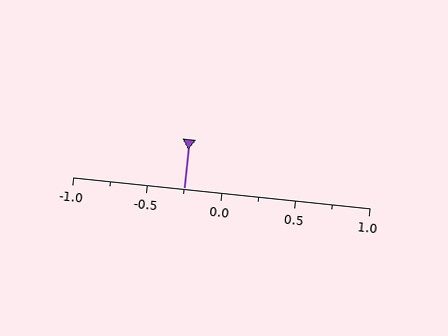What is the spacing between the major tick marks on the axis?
The major ticks are spaced 0.5 apart.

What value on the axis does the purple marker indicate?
The marker indicates approximately -0.25.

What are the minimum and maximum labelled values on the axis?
The axis runs from -1.0 to 1.0.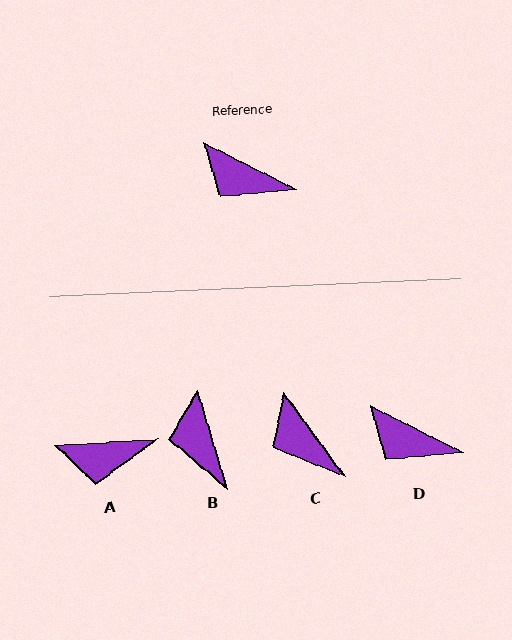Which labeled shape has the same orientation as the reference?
D.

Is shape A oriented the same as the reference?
No, it is off by about 30 degrees.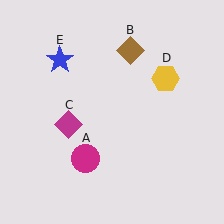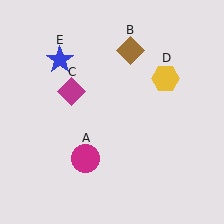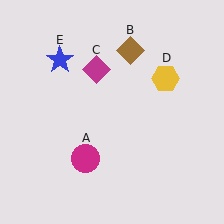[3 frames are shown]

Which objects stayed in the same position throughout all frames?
Magenta circle (object A) and brown diamond (object B) and yellow hexagon (object D) and blue star (object E) remained stationary.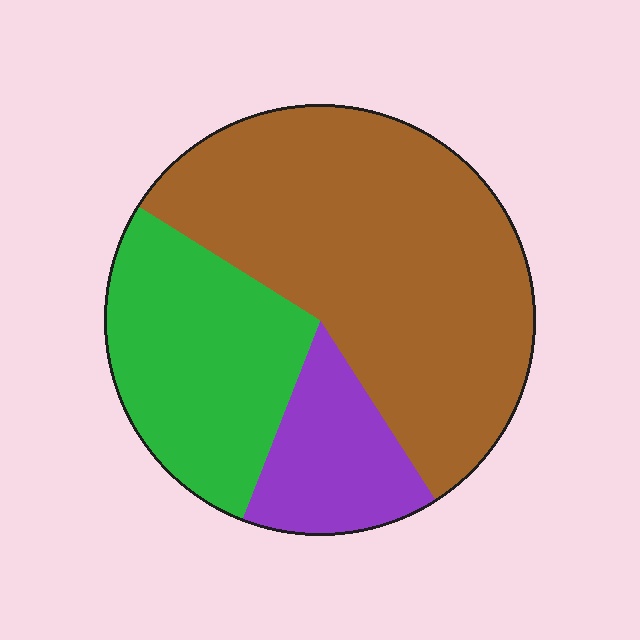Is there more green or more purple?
Green.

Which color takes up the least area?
Purple, at roughly 15%.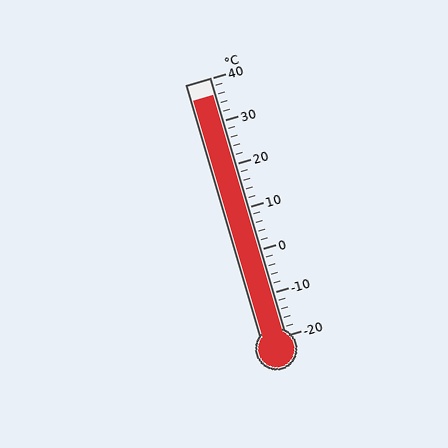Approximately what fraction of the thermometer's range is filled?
The thermometer is filled to approximately 95% of its range.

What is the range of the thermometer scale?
The thermometer scale ranges from -20°C to 40°C.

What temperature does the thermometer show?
The thermometer shows approximately 36°C.